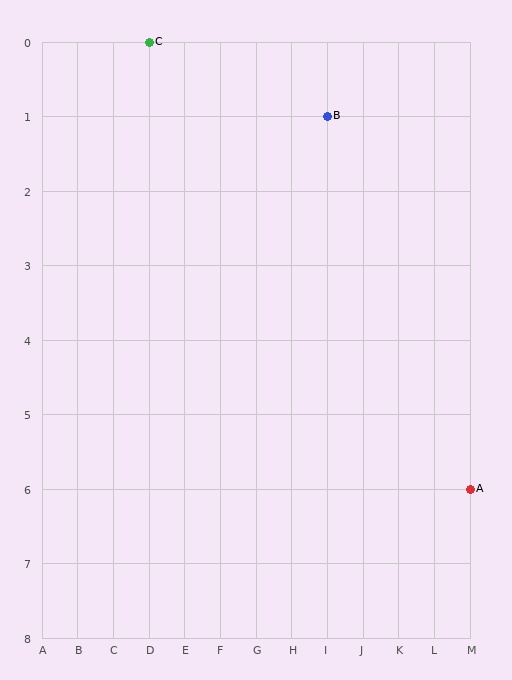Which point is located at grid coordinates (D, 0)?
Point C is at (D, 0).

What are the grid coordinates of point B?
Point B is at grid coordinates (I, 1).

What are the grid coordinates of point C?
Point C is at grid coordinates (D, 0).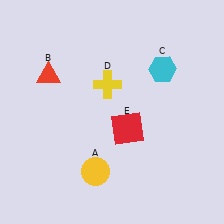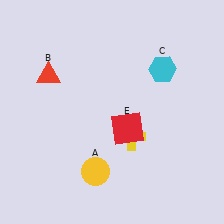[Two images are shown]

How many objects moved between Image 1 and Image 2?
1 object moved between the two images.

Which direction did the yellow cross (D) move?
The yellow cross (D) moved down.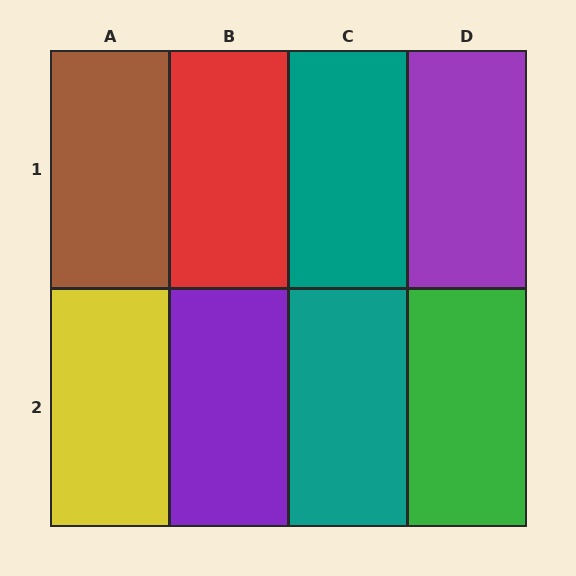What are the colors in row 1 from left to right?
Brown, red, teal, purple.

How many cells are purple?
2 cells are purple.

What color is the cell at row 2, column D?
Green.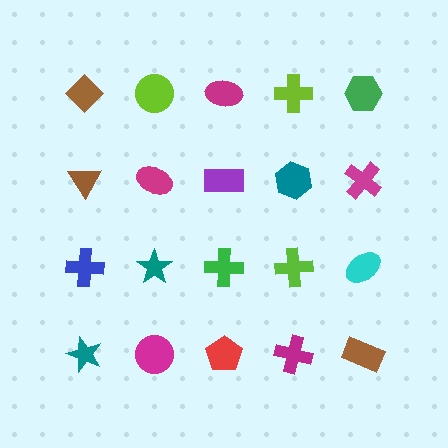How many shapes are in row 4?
5 shapes.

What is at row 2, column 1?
A brown triangle.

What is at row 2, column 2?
A magenta ellipse.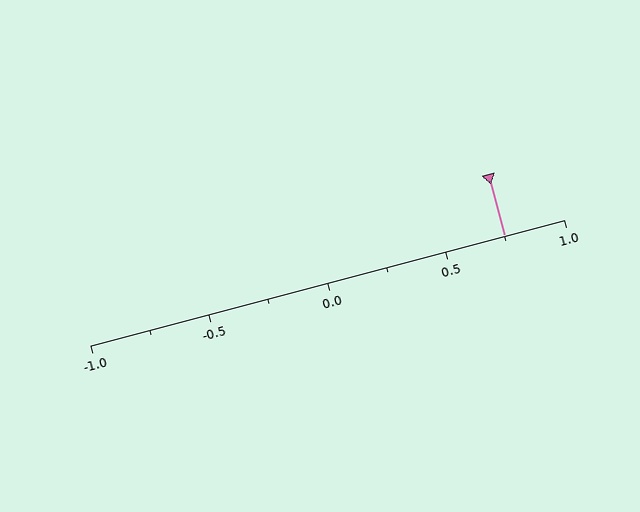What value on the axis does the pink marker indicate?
The marker indicates approximately 0.75.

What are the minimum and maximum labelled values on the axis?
The axis runs from -1.0 to 1.0.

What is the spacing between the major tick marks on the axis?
The major ticks are spaced 0.5 apart.